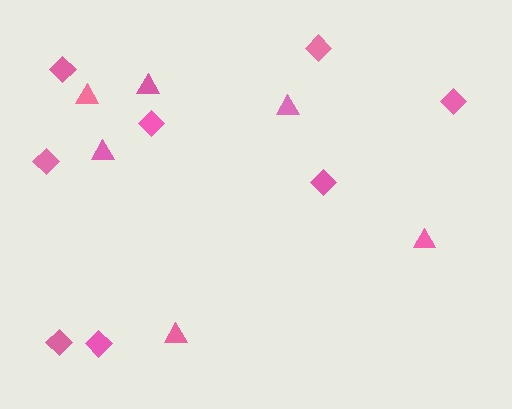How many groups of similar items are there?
There are 2 groups: one group of triangles (6) and one group of diamonds (8).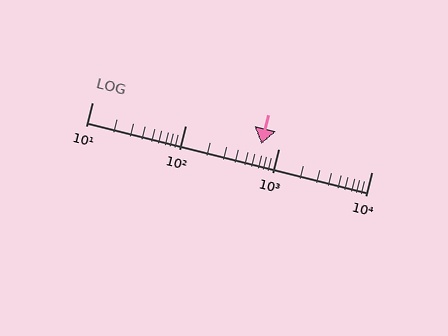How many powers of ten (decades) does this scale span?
The scale spans 3 decades, from 10 to 10000.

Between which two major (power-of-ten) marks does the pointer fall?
The pointer is between 100 and 1000.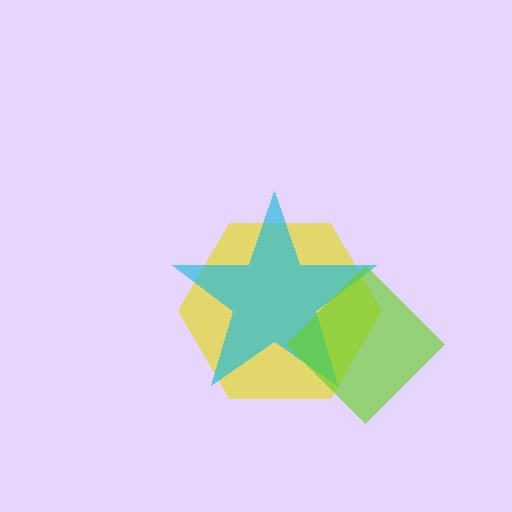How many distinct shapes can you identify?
There are 3 distinct shapes: a yellow hexagon, a cyan star, a lime diamond.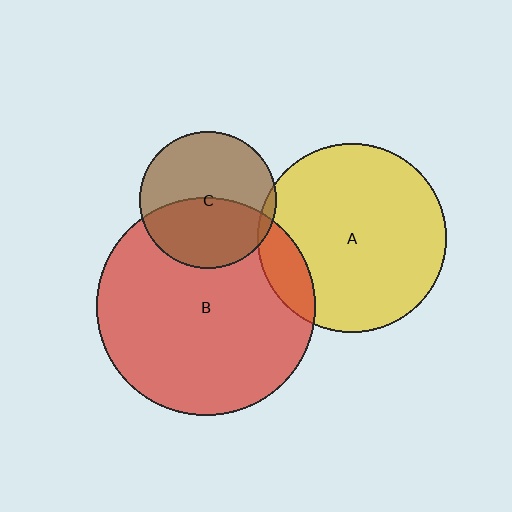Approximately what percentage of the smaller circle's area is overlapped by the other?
Approximately 15%.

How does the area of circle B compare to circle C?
Approximately 2.5 times.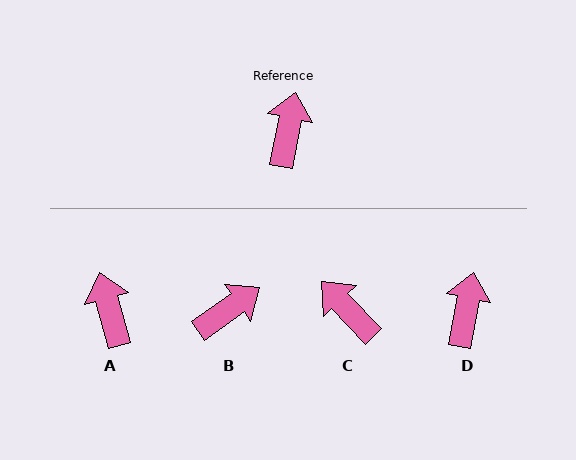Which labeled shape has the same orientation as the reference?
D.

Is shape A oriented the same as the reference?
No, it is off by about 27 degrees.